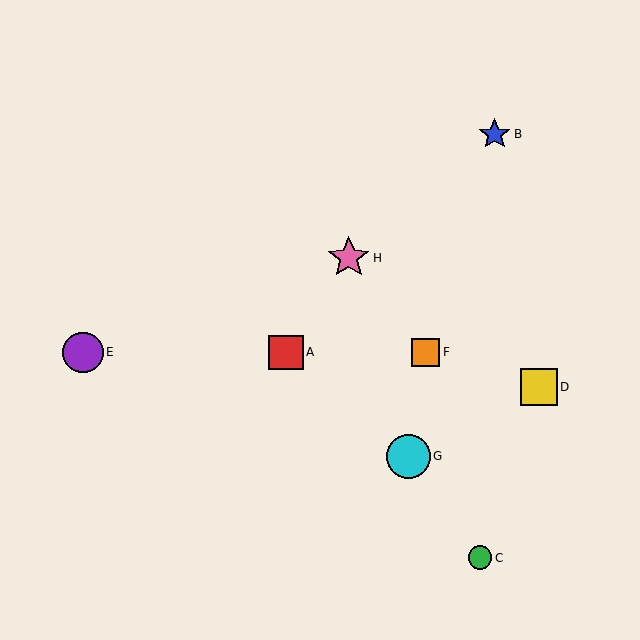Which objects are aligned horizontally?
Objects A, E, F are aligned horizontally.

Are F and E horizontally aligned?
Yes, both are at y≈352.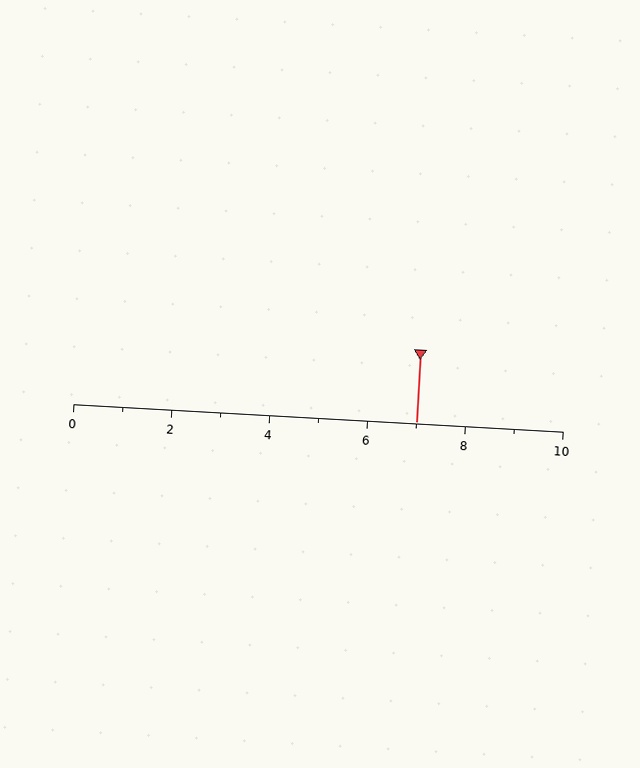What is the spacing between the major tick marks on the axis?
The major ticks are spaced 2 apart.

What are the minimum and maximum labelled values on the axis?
The axis runs from 0 to 10.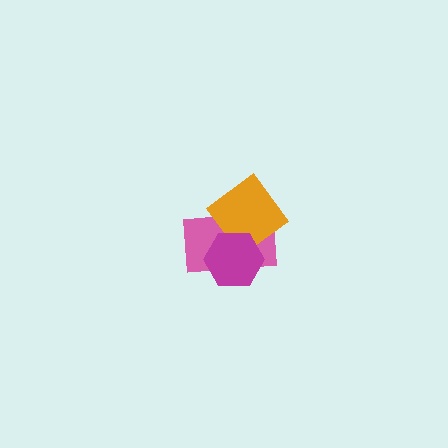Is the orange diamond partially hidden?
Yes, it is partially covered by another shape.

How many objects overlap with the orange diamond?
2 objects overlap with the orange diamond.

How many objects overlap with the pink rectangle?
2 objects overlap with the pink rectangle.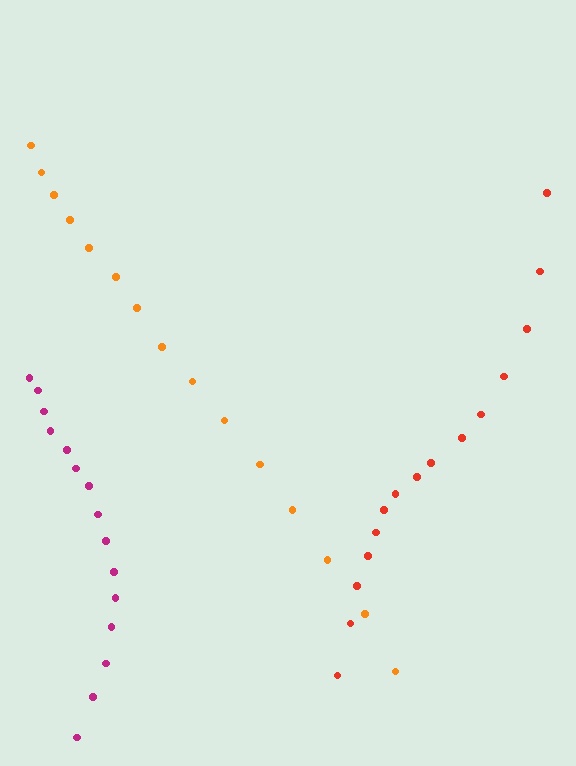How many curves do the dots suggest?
There are 3 distinct paths.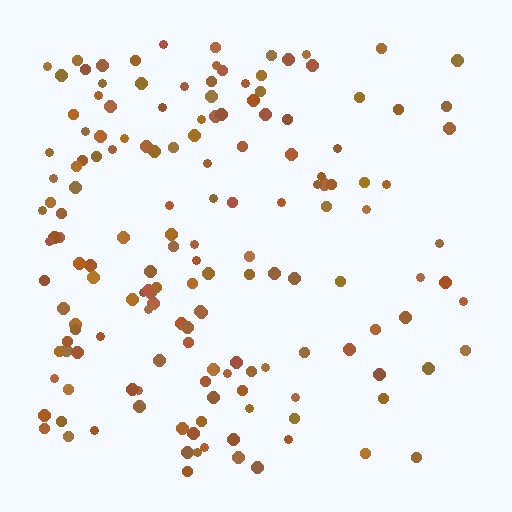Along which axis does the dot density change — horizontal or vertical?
Horizontal.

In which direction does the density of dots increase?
From right to left, with the left side densest.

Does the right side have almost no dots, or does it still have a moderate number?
Still a moderate number, just noticeably fewer than the left.